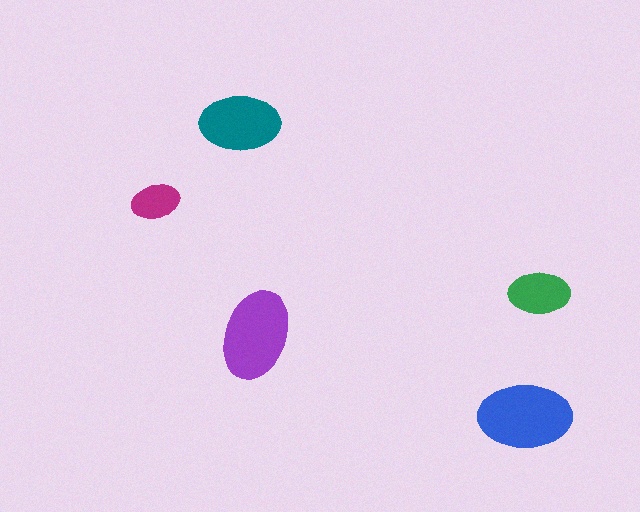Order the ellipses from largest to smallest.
the blue one, the purple one, the teal one, the green one, the magenta one.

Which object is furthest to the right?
The green ellipse is rightmost.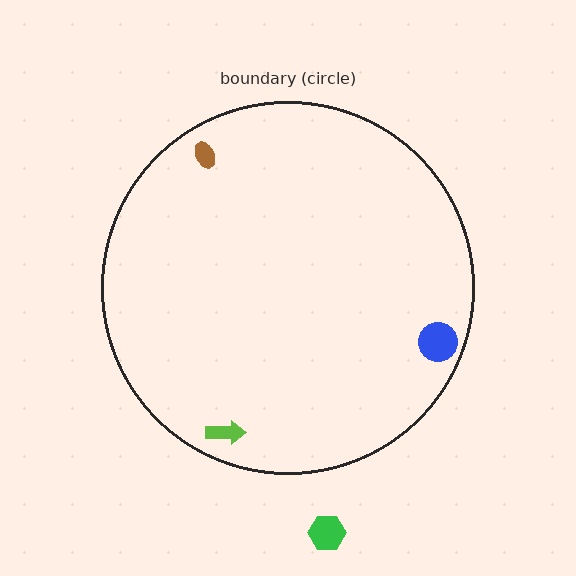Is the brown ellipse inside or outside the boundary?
Inside.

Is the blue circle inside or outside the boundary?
Inside.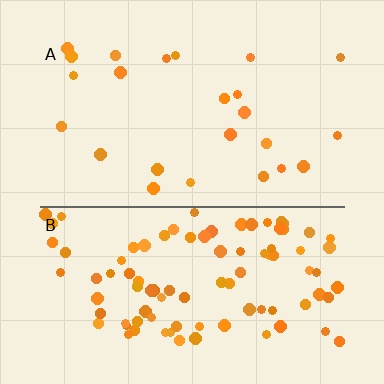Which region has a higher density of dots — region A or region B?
B (the bottom).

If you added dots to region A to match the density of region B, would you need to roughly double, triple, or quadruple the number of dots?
Approximately quadruple.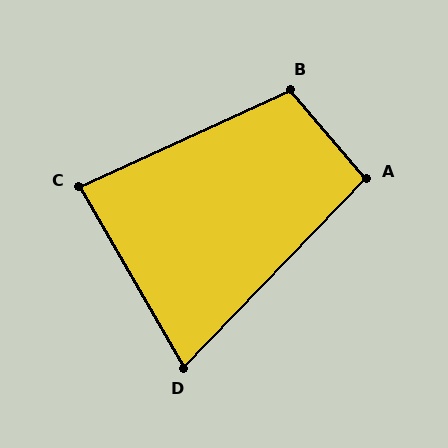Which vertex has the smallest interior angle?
D, at approximately 74 degrees.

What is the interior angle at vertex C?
Approximately 85 degrees (acute).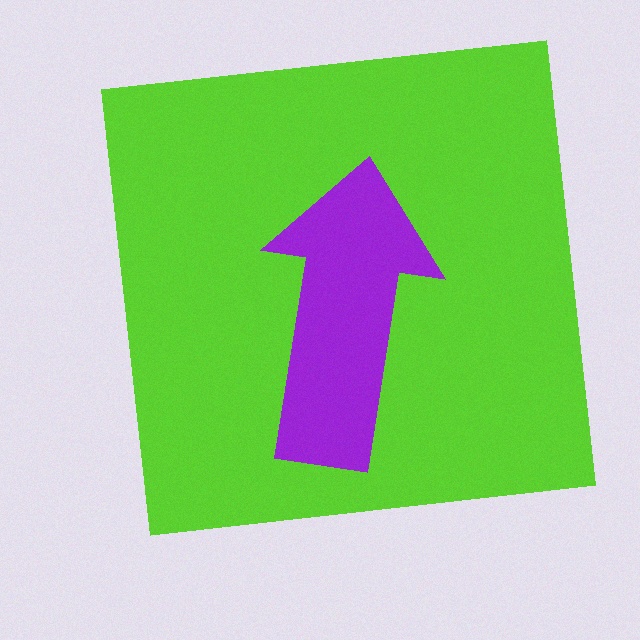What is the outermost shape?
The lime square.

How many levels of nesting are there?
2.